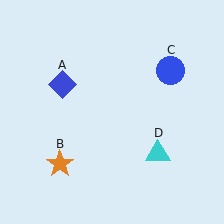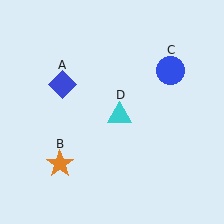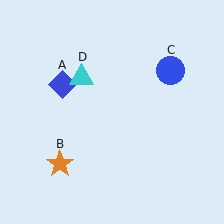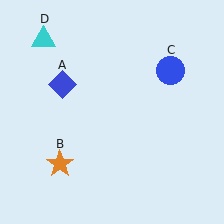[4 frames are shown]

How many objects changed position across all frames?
1 object changed position: cyan triangle (object D).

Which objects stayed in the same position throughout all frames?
Blue diamond (object A) and orange star (object B) and blue circle (object C) remained stationary.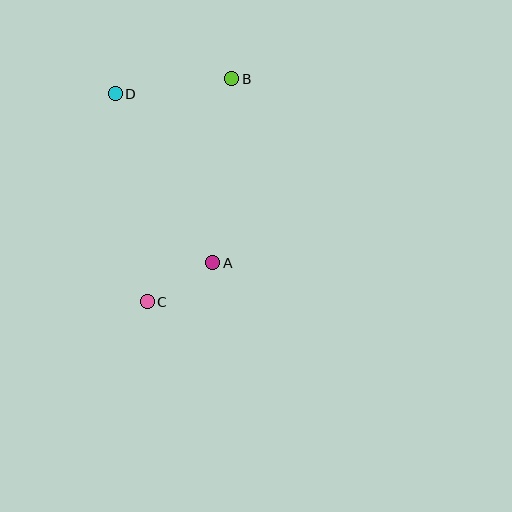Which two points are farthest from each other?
Points B and C are farthest from each other.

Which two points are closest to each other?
Points A and C are closest to each other.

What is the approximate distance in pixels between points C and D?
The distance between C and D is approximately 211 pixels.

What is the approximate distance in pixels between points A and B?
The distance between A and B is approximately 185 pixels.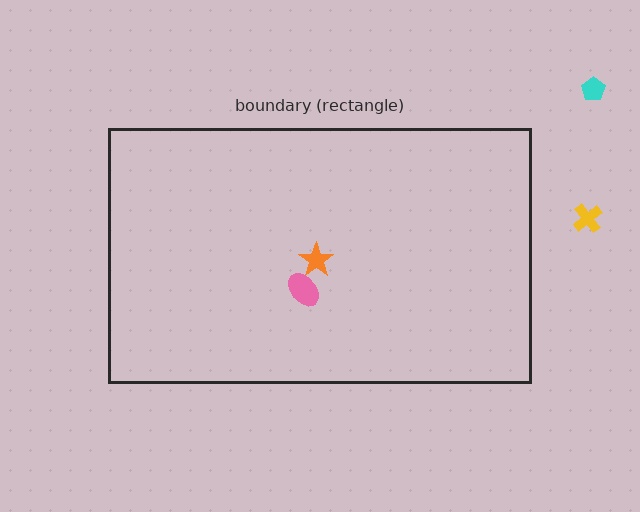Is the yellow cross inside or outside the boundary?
Outside.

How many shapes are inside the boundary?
2 inside, 2 outside.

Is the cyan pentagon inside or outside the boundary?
Outside.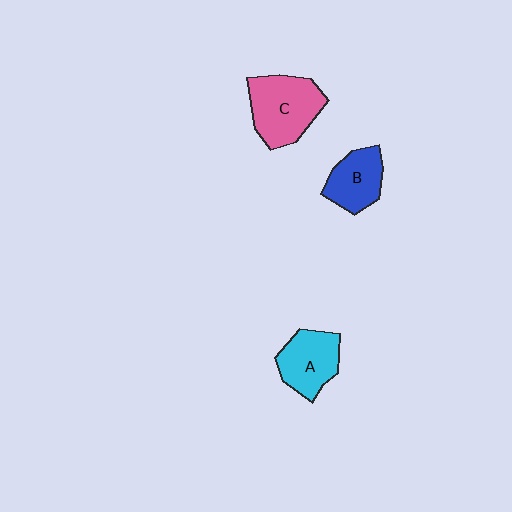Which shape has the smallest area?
Shape B (blue).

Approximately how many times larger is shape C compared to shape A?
Approximately 1.3 times.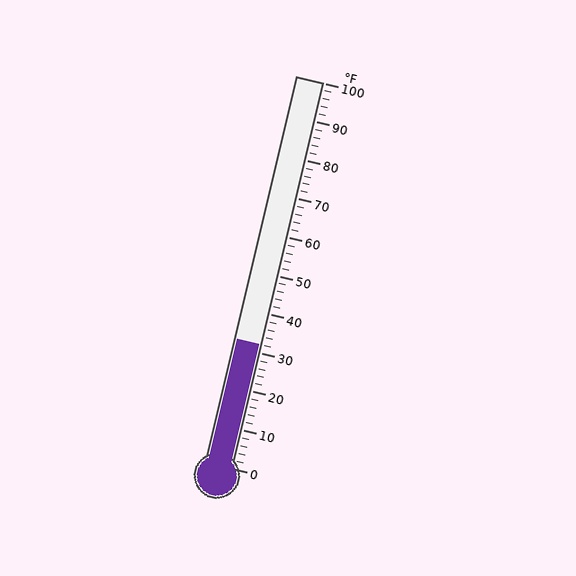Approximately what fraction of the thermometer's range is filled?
The thermometer is filled to approximately 30% of its range.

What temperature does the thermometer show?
The thermometer shows approximately 32°F.